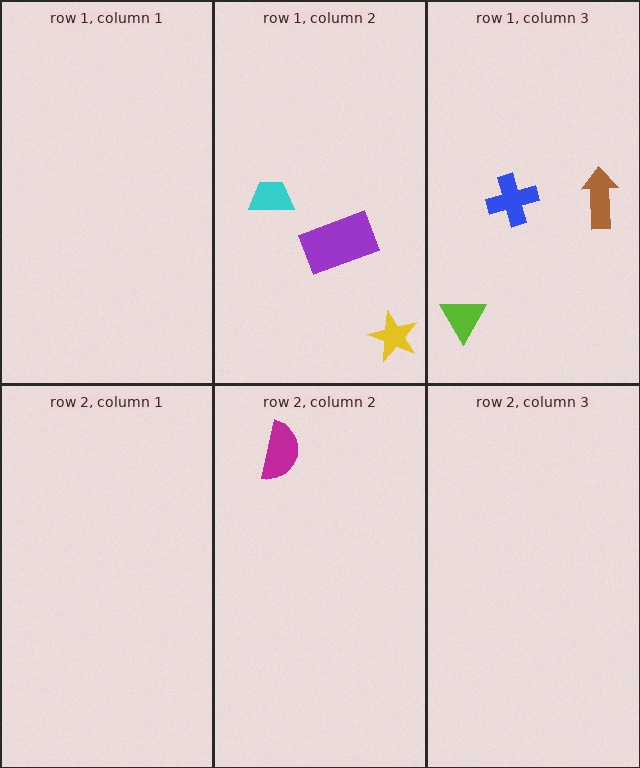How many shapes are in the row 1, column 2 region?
3.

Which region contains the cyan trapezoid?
The row 1, column 2 region.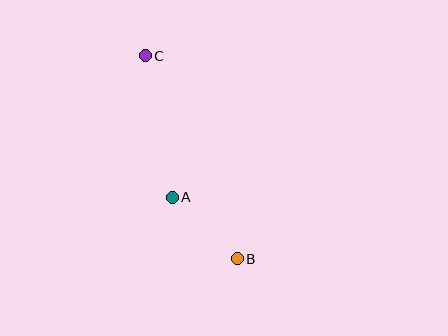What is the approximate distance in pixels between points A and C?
The distance between A and C is approximately 144 pixels.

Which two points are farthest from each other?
Points B and C are farthest from each other.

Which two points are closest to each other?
Points A and B are closest to each other.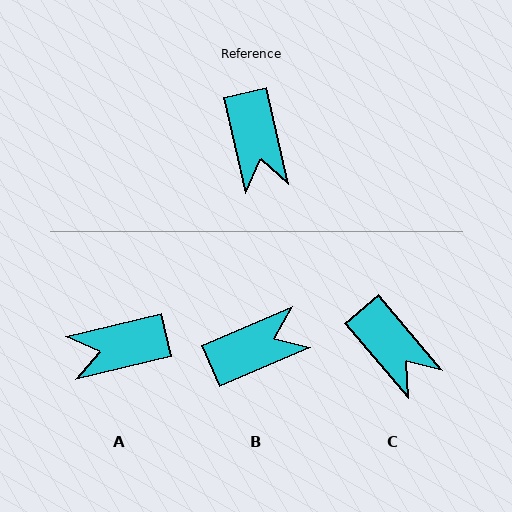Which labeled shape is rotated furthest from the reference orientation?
B, about 100 degrees away.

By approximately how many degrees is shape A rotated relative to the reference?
Approximately 89 degrees clockwise.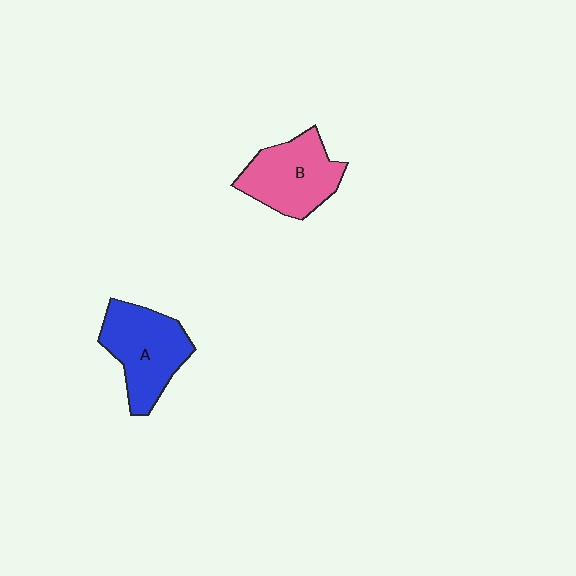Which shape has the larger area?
Shape A (blue).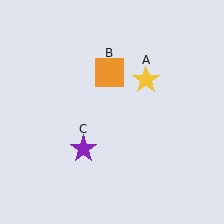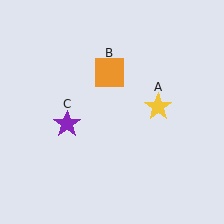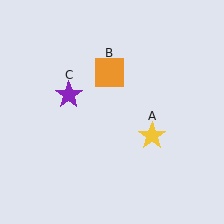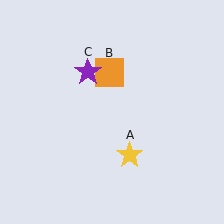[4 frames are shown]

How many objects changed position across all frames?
2 objects changed position: yellow star (object A), purple star (object C).